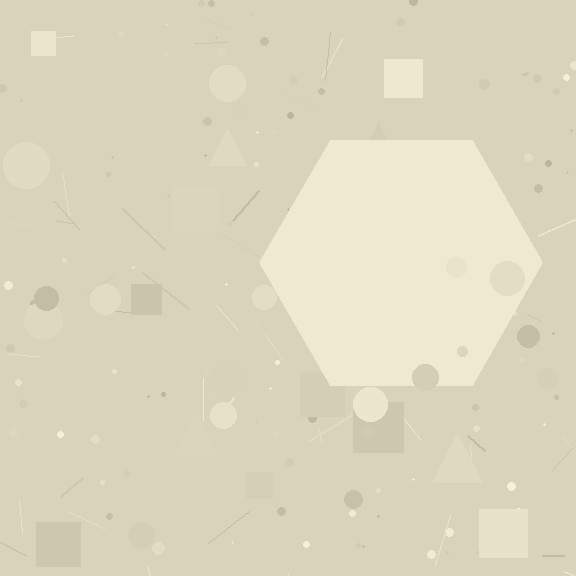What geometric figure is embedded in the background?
A hexagon is embedded in the background.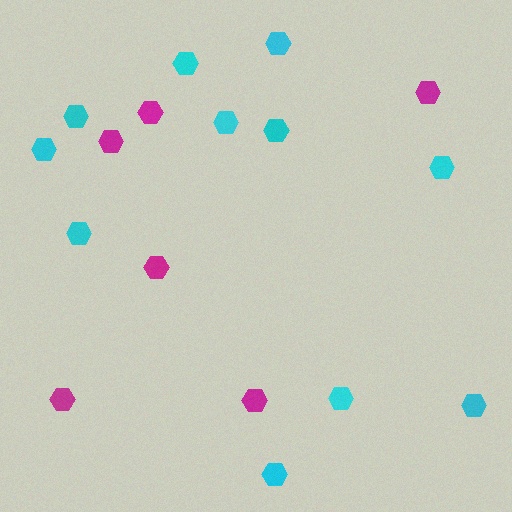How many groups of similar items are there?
There are 2 groups: one group of cyan hexagons (11) and one group of magenta hexagons (6).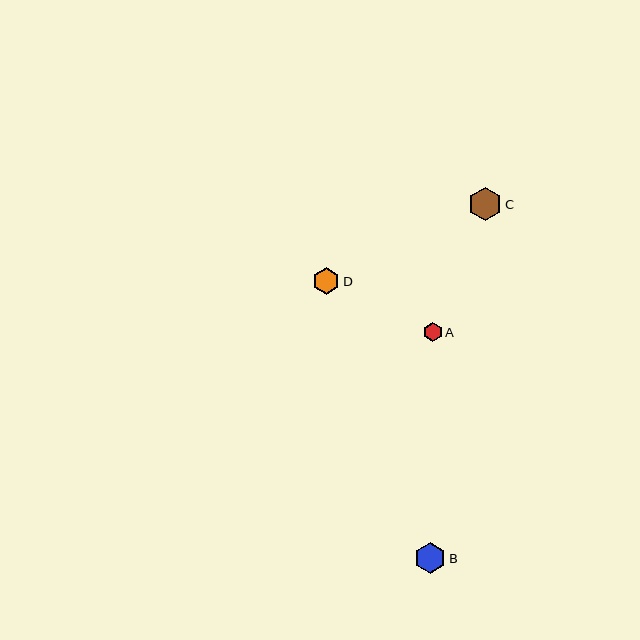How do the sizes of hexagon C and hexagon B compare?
Hexagon C and hexagon B are approximately the same size.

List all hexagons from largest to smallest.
From largest to smallest: C, B, D, A.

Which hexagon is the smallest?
Hexagon A is the smallest with a size of approximately 19 pixels.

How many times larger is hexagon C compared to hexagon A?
Hexagon C is approximately 1.8 times the size of hexagon A.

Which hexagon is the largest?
Hexagon C is the largest with a size of approximately 33 pixels.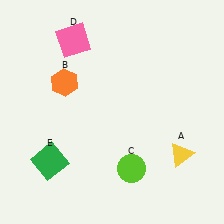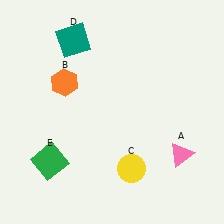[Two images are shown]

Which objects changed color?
A changed from yellow to pink. C changed from lime to yellow. D changed from pink to teal.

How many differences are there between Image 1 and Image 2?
There are 3 differences between the two images.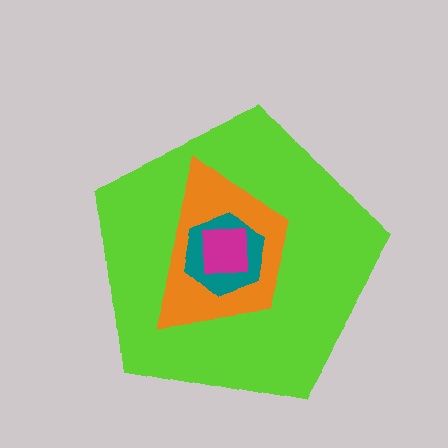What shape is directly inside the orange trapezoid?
The teal hexagon.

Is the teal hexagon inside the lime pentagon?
Yes.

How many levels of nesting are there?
4.